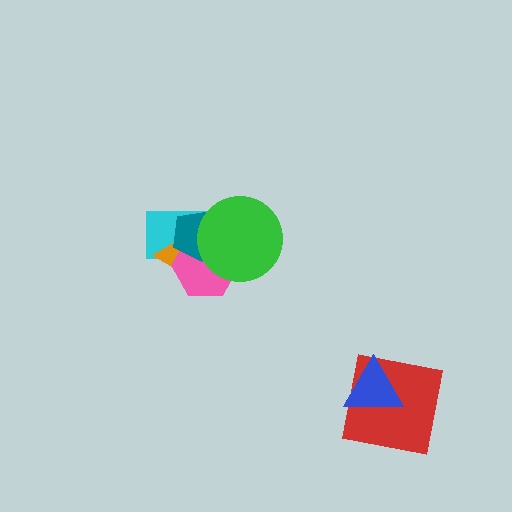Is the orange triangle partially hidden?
Yes, it is partially covered by another shape.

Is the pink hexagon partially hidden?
Yes, it is partially covered by another shape.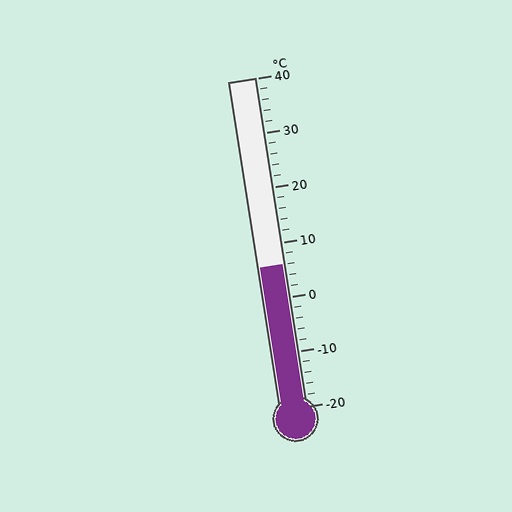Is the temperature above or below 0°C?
The temperature is above 0°C.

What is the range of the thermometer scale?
The thermometer scale ranges from -20°C to 40°C.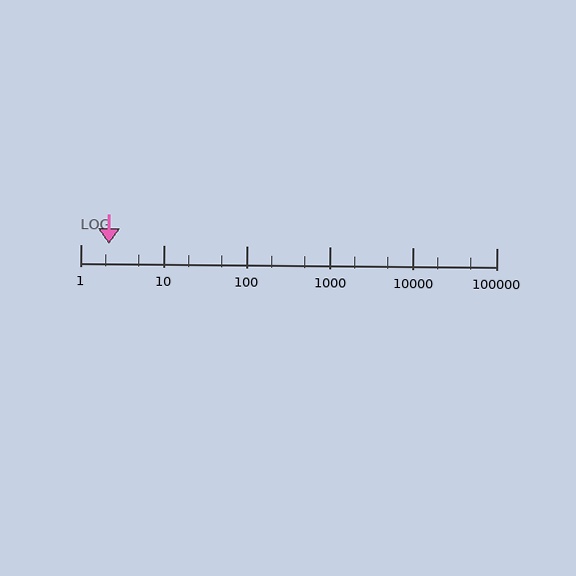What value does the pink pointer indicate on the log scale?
The pointer indicates approximately 2.2.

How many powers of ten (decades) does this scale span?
The scale spans 5 decades, from 1 to 100000.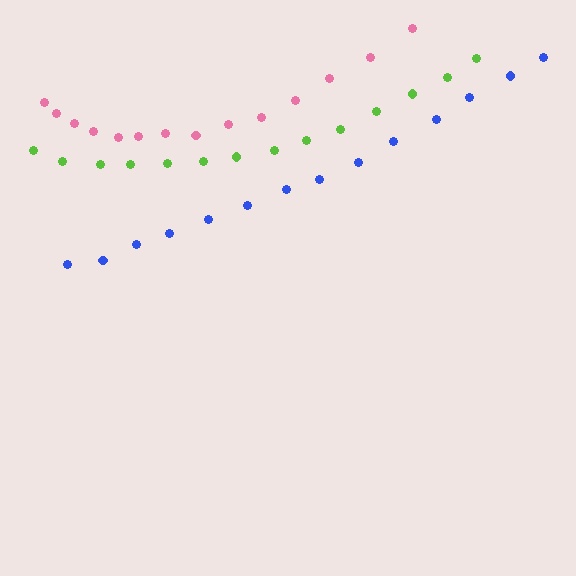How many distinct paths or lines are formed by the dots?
There are 3 distinct paths.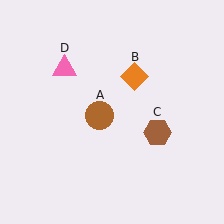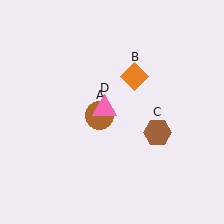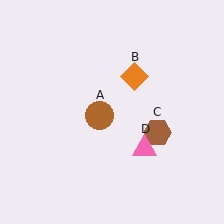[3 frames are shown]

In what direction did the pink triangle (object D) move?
The pink triangle (object D) moved down and to the right.